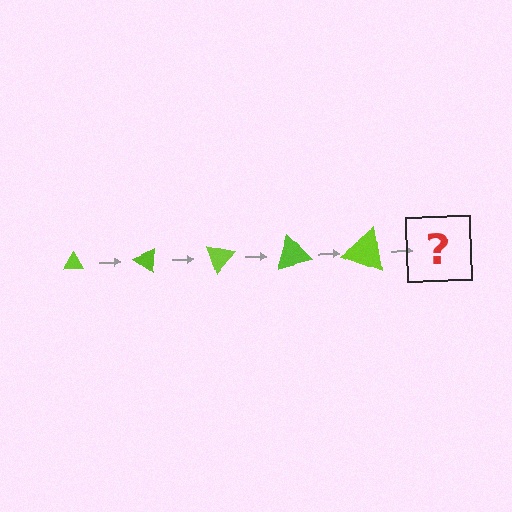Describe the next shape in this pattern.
It should be a triangle, larger than the previous one and rotated 175 degrees from the start.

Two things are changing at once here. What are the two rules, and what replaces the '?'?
The two rules are that the triangle grows larger each step and it rotates 35 degrees each step. The '?' should be a triangle, larger than the previous one and rotated 175 degrees from the start.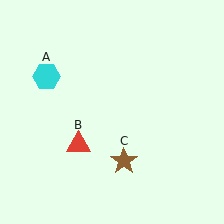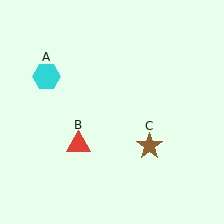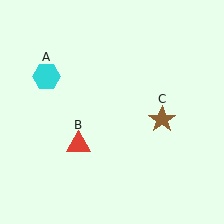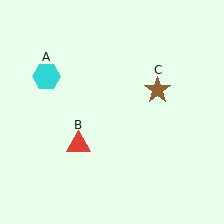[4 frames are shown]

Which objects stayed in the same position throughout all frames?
Cyan hexagon (object A) and red triangle (object B) remained stationary.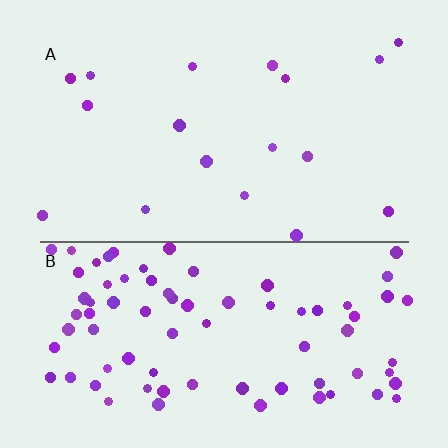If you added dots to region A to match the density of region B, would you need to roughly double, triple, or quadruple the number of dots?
Approximately quadruple.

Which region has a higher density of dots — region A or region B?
B (the bottom).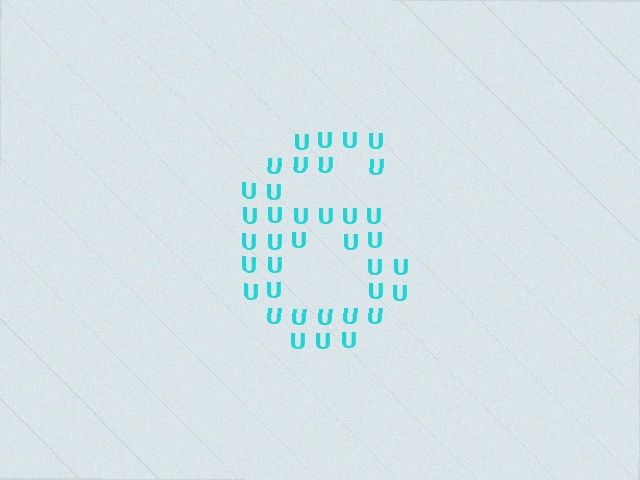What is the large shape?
The large shape is the digit 6.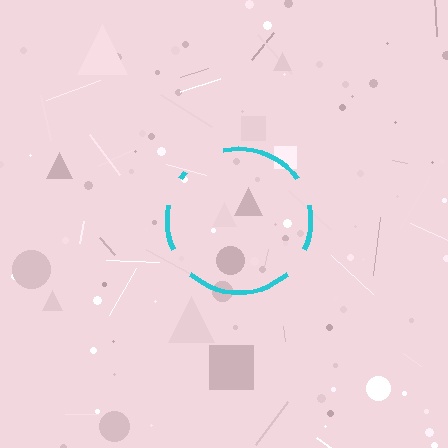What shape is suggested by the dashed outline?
The dashed outline suggests a circle.